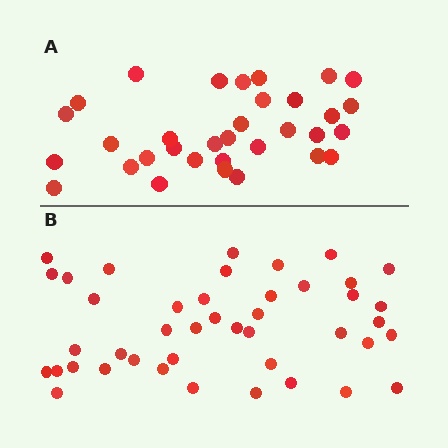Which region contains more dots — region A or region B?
Region B (the bottom region) has more dots.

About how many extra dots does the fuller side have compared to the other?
Region B has roughly 10 or so more dots than region A.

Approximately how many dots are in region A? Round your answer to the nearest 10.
About 30 dots. (The exact count is 33, which rounds to 30.)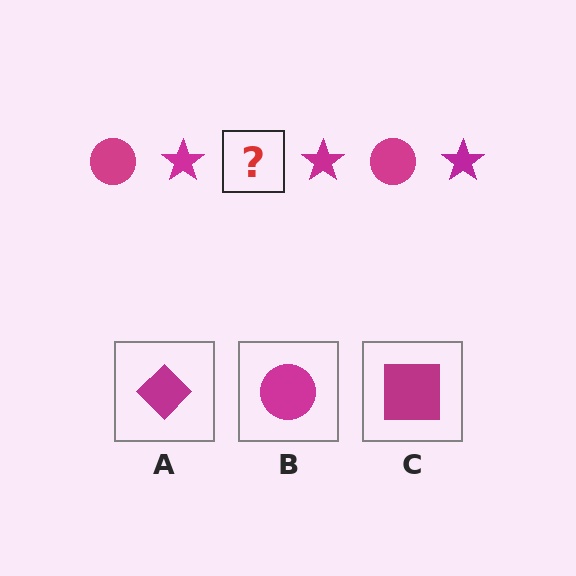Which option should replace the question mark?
Option B.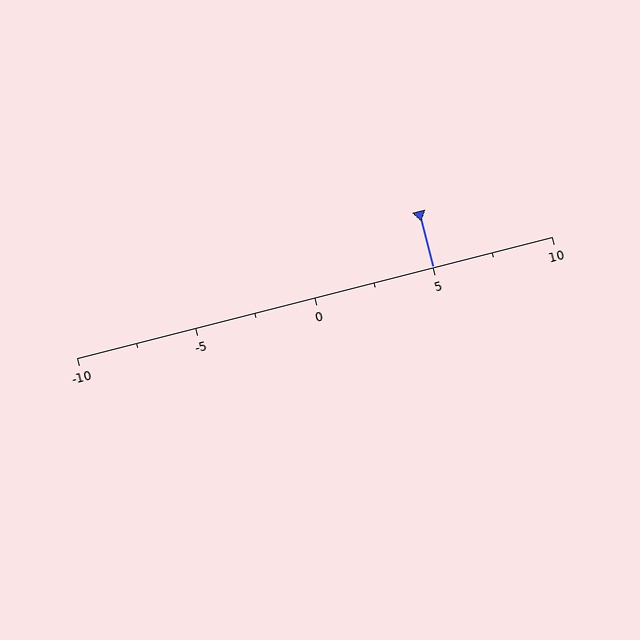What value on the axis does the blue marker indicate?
The marker indicates approximately 5.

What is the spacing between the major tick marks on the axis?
The major ticks are spaced 5 apart.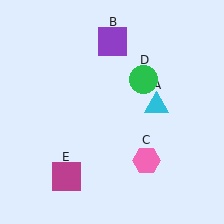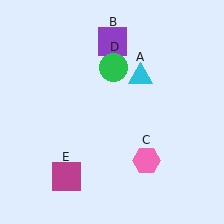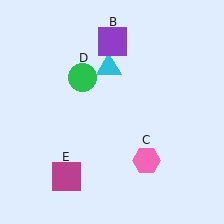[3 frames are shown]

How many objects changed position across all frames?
2 objects changed position: cyan triangle (object A), green circle (object D).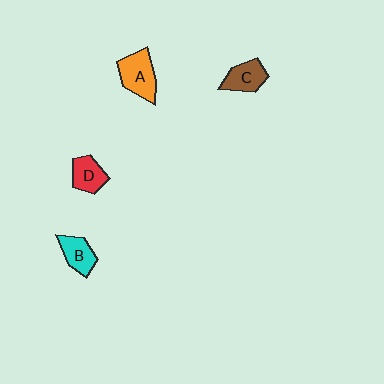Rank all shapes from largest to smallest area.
From largest to smallest: A (orange), C (brown), D (red), B (cyan).